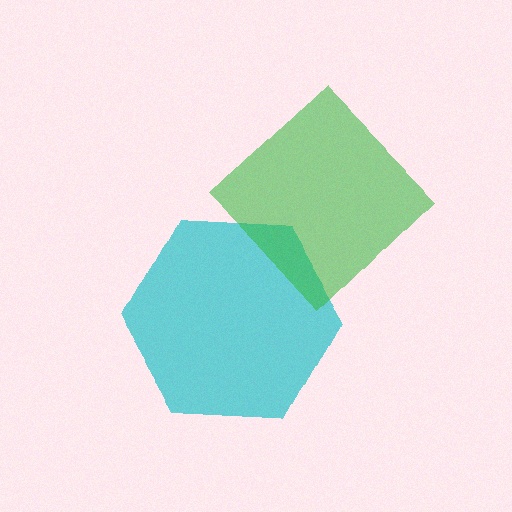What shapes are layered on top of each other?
The layered shapes are: a cyan hexagon, a green diamond.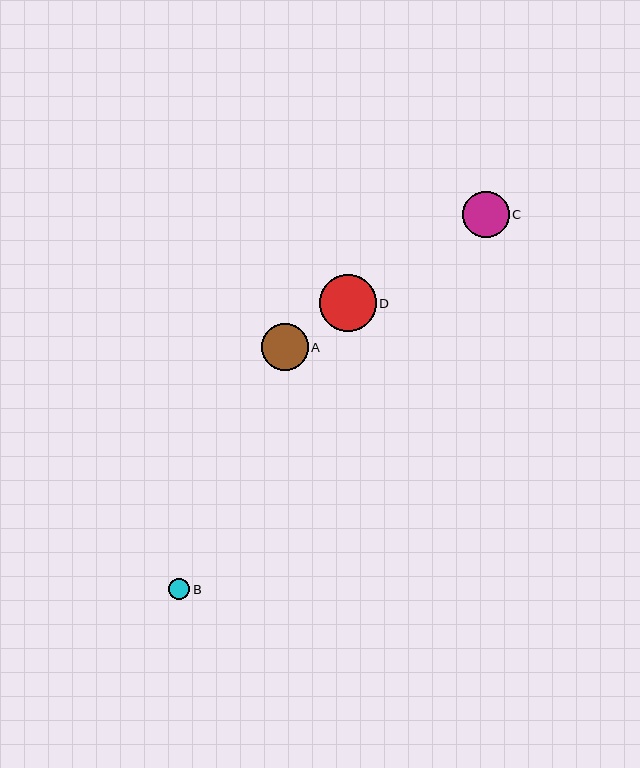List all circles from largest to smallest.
From largest to smallest: D, A, C, B.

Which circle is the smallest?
Circle B is the smallest with a size of approximately 21 pixels.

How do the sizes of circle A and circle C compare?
Circle A and circle C are approximately the same size.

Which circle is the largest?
Circle D is the largest with a size of approximately 57 pixels.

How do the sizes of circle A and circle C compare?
Circle A and circle C are approximately the same size.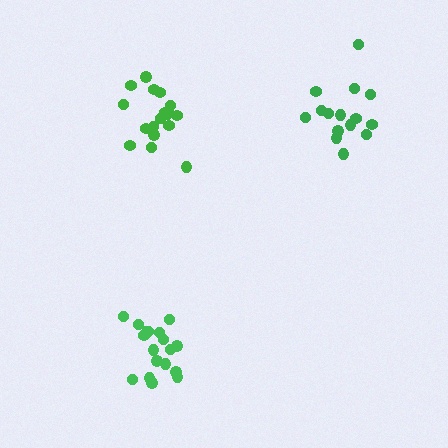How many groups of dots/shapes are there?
There are 3 groups.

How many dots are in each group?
Group 1: 18 dots, Group 2: 18 dots, Group 3: 15 dots (51 total).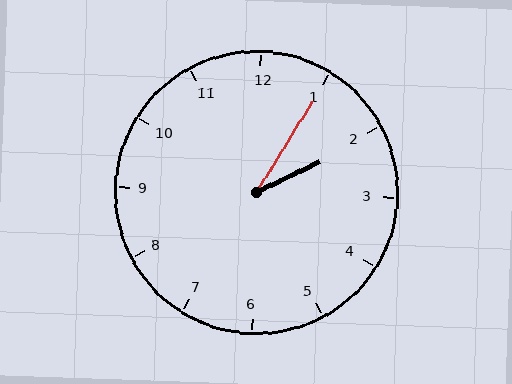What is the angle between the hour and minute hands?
Approximately 32 degrees.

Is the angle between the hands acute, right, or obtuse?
It is acute.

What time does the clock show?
2:05.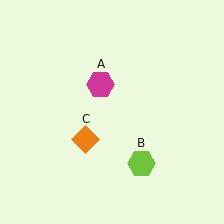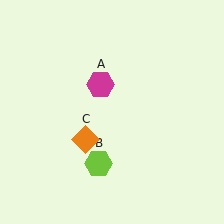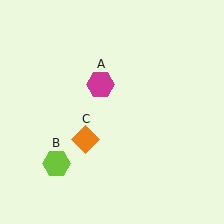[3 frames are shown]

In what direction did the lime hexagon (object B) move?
The lime hexagon (object B) moved left.